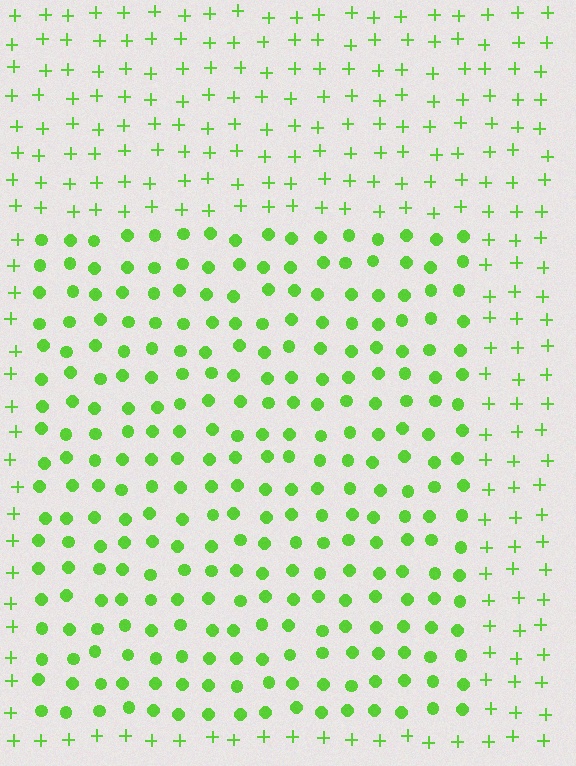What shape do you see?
I see a rectangle.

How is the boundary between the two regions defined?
The boundary is defined by a change in element shape: circles inside vs. plus signs outside. All elements share the same color and spacing.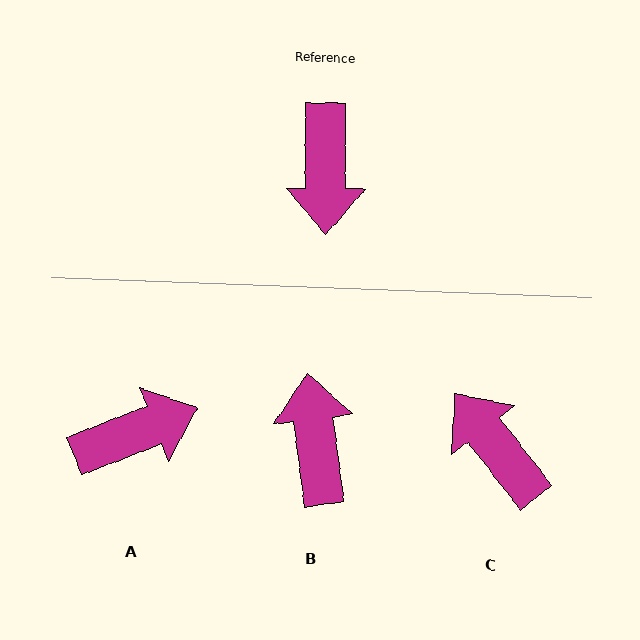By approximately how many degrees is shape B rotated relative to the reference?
Approximately 173 degrees clockwise.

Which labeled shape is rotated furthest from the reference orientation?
B, about 173 degrees away.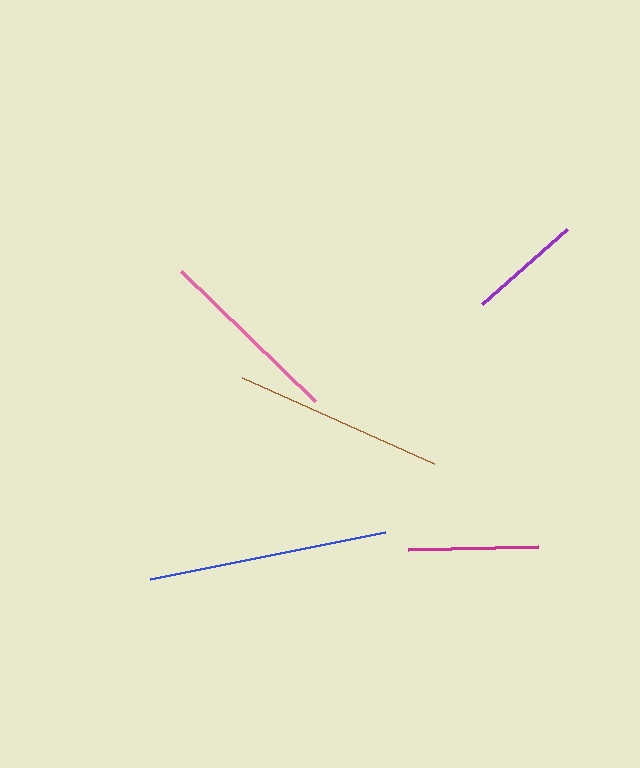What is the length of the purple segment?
The purple segment is approximately 113 pixels long.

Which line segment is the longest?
The blue line is the longest at approximately 240 pixels.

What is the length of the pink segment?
The pink segment is approximately 187 pixels long.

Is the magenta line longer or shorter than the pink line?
The pink line is longer than the magenta line.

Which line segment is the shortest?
The purple line is the shortest at approximately 113 pixels.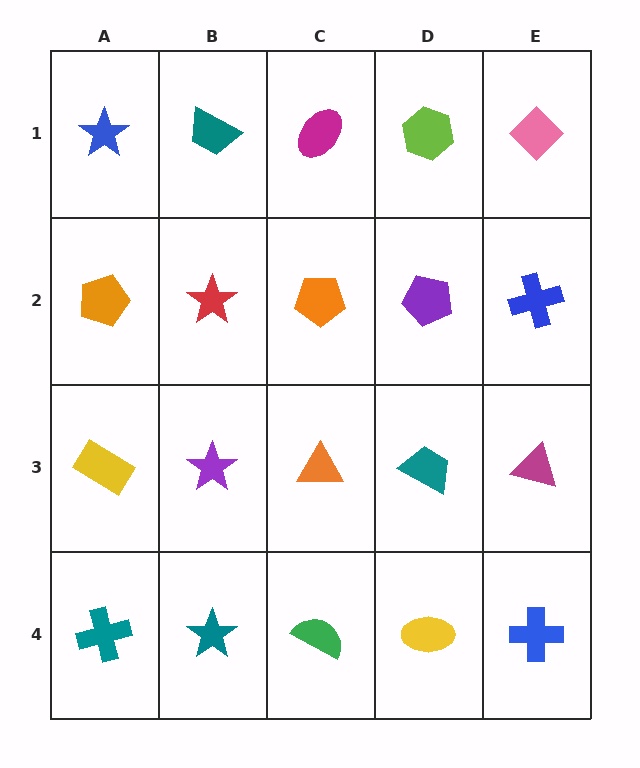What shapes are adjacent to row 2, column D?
A lime hexagon (row 1, column D), a teal trapezoid (row 3, column D), an orange pentagon (row 2, column C), a blue cross (row 2, column E).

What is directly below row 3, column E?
A blue cross.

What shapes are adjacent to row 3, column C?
An orange pentagon (row 2, column C), a green semicircle (row 4, column C), a purple star (row 3, column B), a teal trapezoid (row 3, column D).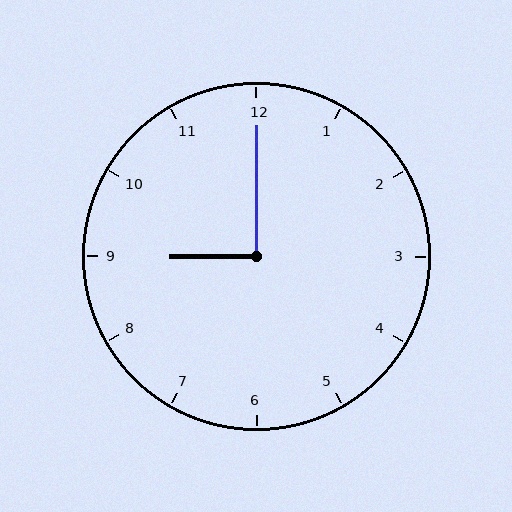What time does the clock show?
9:00.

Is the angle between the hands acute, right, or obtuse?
It is right.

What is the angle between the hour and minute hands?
Approximately 90 degrees.